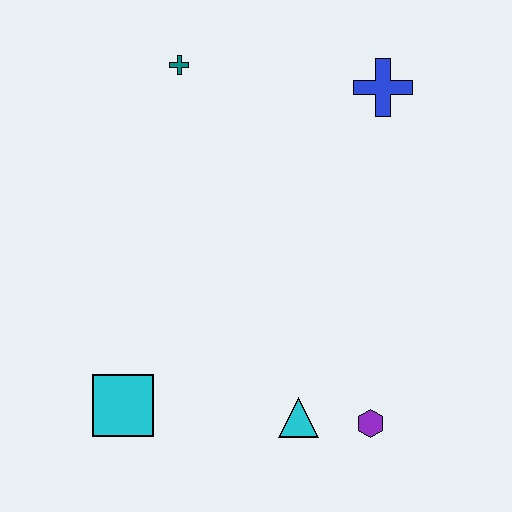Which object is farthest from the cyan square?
The blue cross is farthest from the cyan square.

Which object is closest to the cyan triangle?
The purple hexagon is closest to the cyan triangle.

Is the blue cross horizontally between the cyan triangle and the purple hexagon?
No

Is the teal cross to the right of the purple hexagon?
No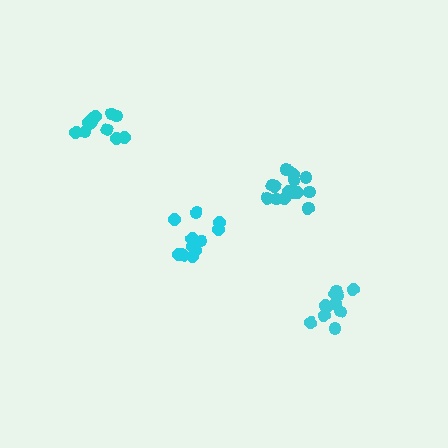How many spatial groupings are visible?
There are 4 spatial groupings.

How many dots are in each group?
Group 1: 11 dots, Group 2: 12 dots, Group 3: 16 dots, Group 4: 11 dots (50 total).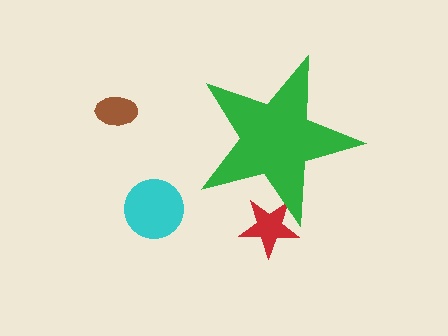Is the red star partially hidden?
Yes, the red star is partially hidden behind the green star.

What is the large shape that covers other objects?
A green star.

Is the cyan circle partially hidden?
No, the cyan circle is fully visible.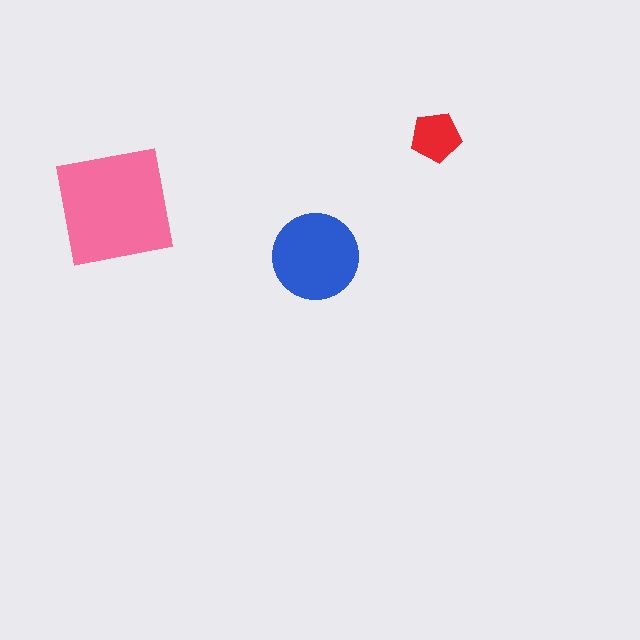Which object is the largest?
The pink square.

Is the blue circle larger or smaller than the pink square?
Smaller.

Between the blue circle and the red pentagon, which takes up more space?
The blue circle.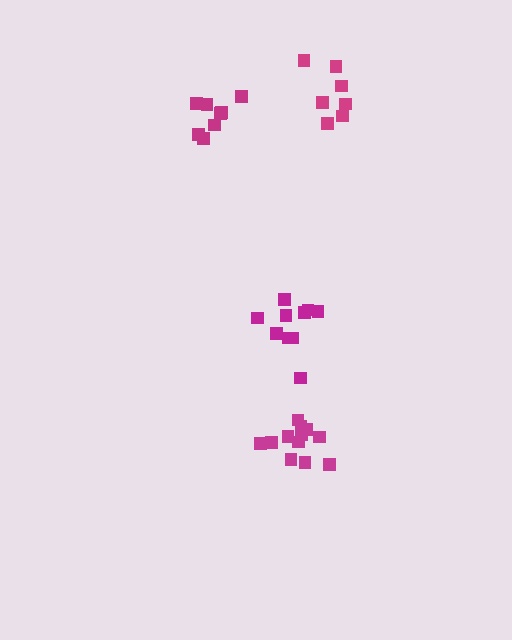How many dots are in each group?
Group 1: 8 dots, Group 2: 13 dots, Group 3: 10 dots, Group 4: 7 dots (38 total).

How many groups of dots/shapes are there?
There are 4 groups.